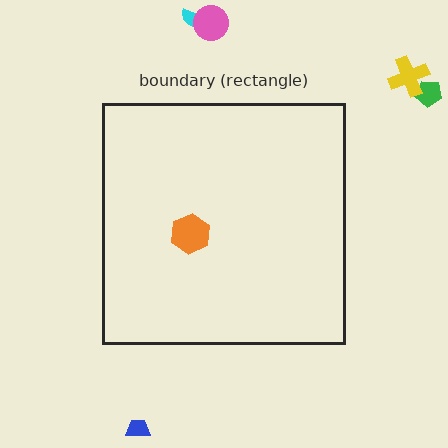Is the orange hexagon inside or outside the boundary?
Inside.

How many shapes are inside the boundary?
1 inside, 5 outside.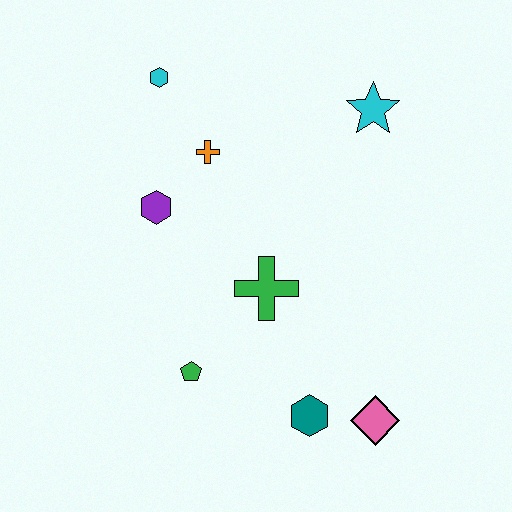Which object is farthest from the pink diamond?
The cyan hexagon is farthest from the pink diamond.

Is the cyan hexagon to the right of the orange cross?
No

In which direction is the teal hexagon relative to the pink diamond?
The teal hexagon is to the left of the pink diamond.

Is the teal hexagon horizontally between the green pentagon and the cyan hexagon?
No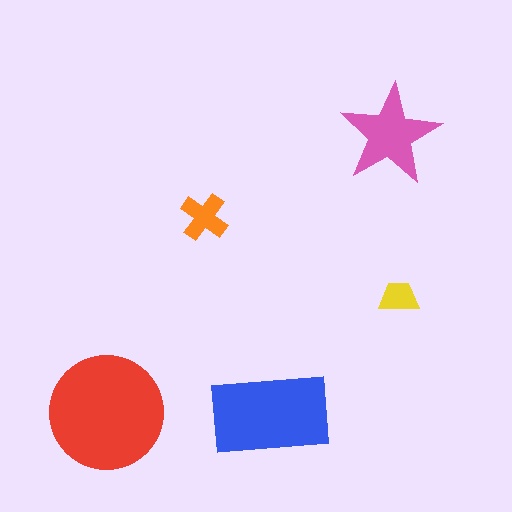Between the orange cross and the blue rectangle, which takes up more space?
The blue rectangle.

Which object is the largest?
The red circle.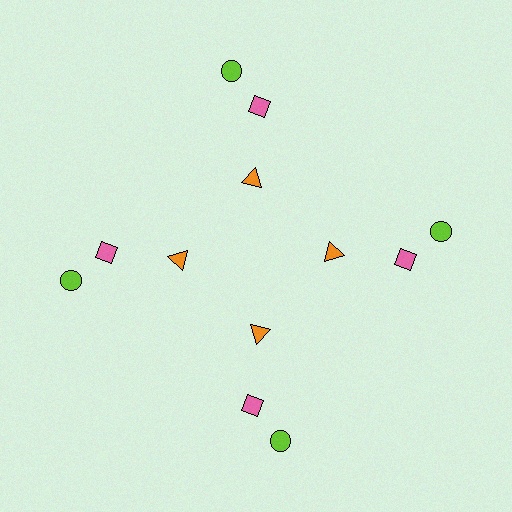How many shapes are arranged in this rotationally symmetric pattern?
There are 12 shapes, arranged in 4 groups of 3.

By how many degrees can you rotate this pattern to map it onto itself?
The pattern maps onto itself every 90 degrees of rotation.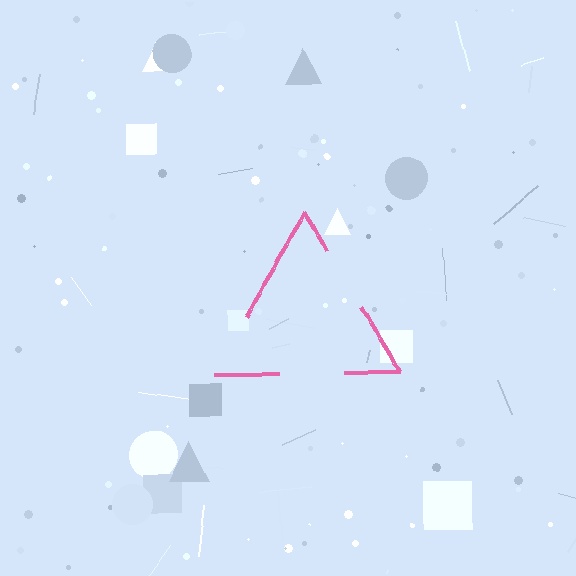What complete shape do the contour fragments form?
The contour fragments form a triangle.